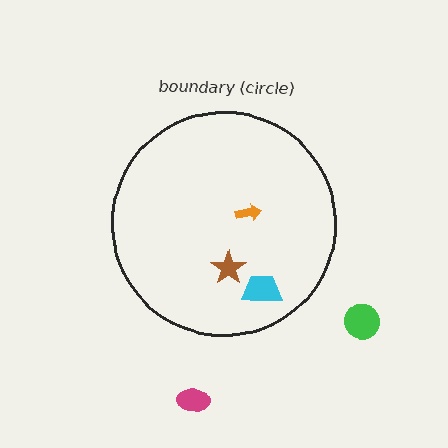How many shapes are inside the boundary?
3 inside, 2 outside.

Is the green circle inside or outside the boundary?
Outside.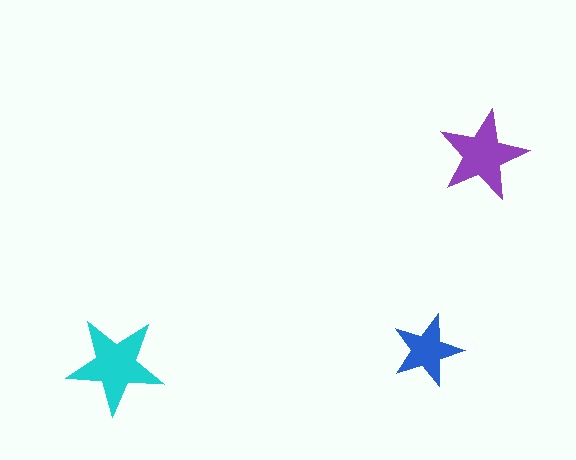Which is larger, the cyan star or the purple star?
The cyan one.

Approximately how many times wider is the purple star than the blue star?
About 1.5 times wider.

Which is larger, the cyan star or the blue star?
The cyan one.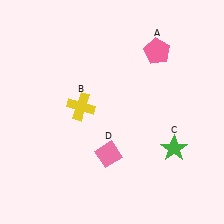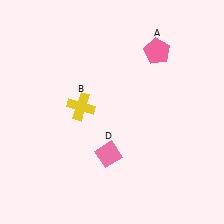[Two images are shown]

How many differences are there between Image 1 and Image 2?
There is 1 difference between the two images.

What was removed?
The green star (C) was removed in Image 2.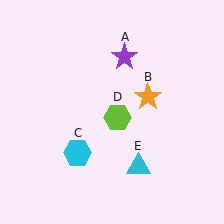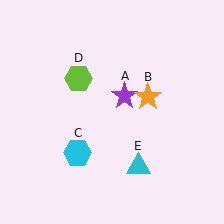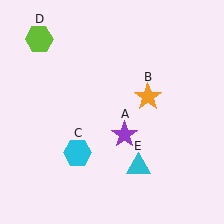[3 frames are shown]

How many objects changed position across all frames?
2 objects changed position: purple star (object A), lime hexagon (object D).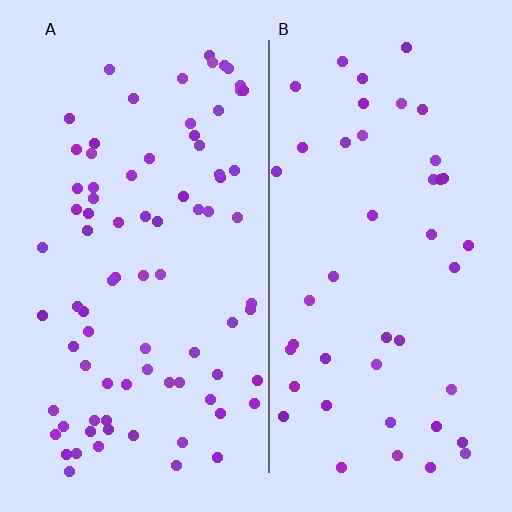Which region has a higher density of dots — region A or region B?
A (the left).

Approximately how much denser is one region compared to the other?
Approximately 1.8× — region A over region B.